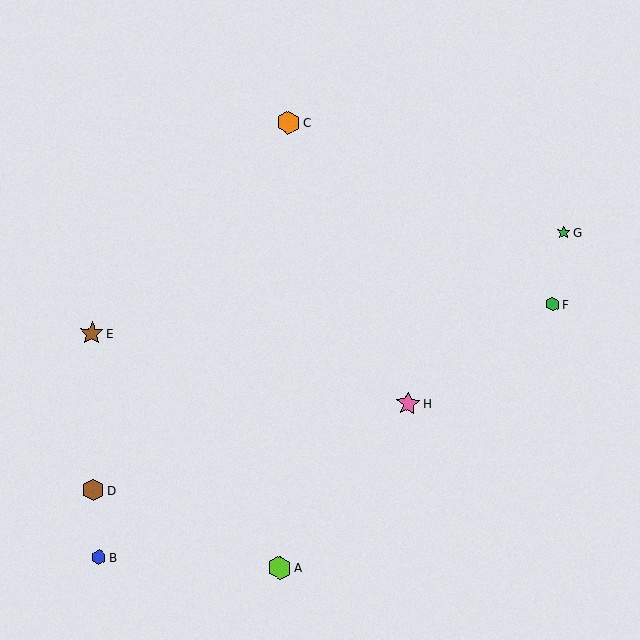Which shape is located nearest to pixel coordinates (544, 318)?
The green hexagon (labeled F) at (552, 305) is nearest to that location.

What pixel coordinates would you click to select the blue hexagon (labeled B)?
Click at (99, 557) to select the blue hexagon B.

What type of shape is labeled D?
Shape D is a brown hexagon.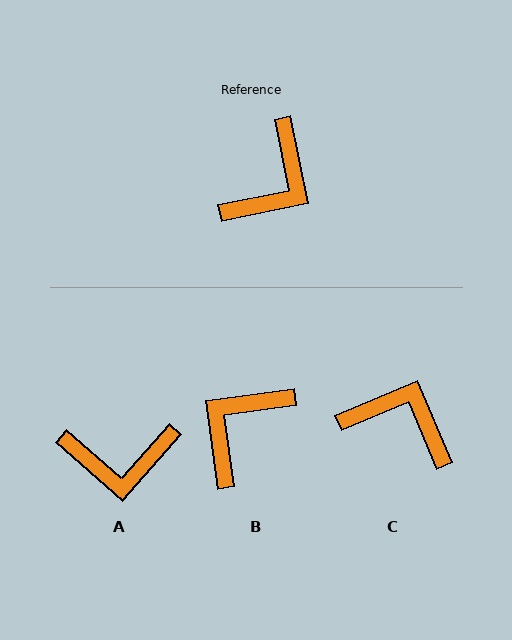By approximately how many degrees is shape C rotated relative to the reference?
Approximately 101 degrees counter-clockwise.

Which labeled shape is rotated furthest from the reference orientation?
B, about 176 degrees away.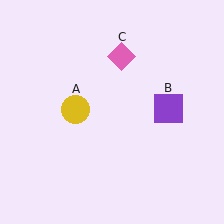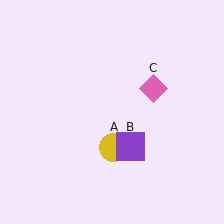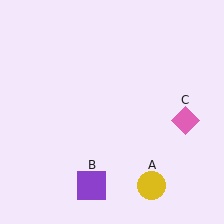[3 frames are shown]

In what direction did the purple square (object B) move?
The purple square (object B) moved down and to the left.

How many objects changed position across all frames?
3 objects changed position: yellow circle (object A), purple square (object B), pink diamond (object C).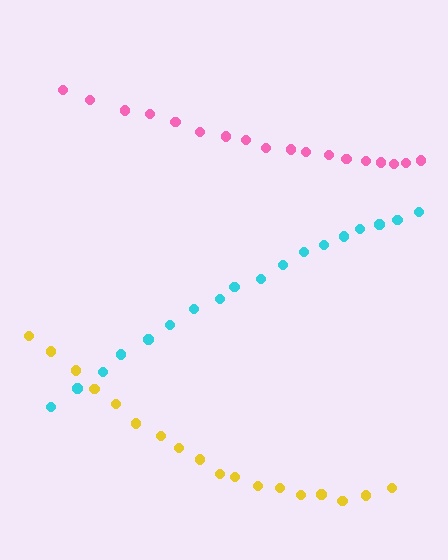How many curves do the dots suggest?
There are 3 distinct paths.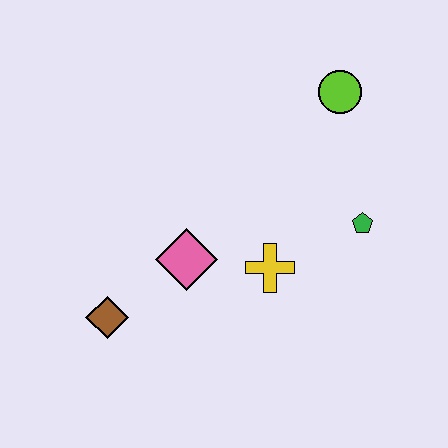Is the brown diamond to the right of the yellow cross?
No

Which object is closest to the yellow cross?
The pink diamond is closest to the yellow cross.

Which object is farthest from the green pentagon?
The brown diamond is farthest from the green pentagon.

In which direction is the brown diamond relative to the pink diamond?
The brown diamond is to the left of the pink diamond.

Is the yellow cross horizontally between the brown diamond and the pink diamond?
No